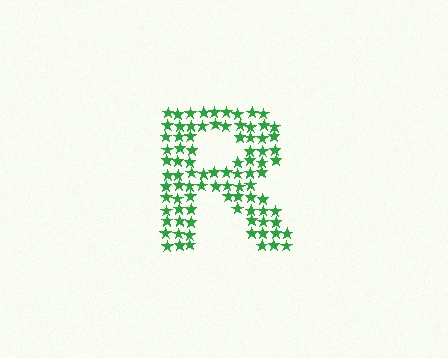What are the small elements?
The small elements are stars.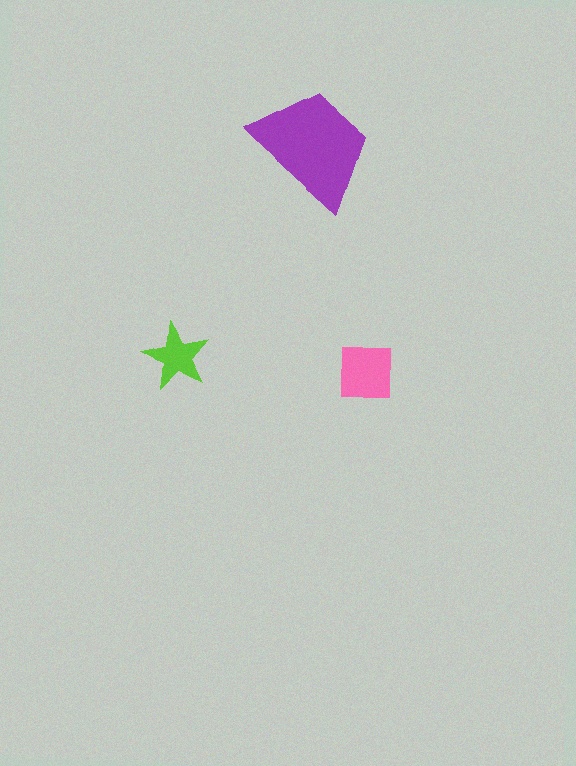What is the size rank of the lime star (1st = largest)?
3rd.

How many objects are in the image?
There are 3 objects in the image.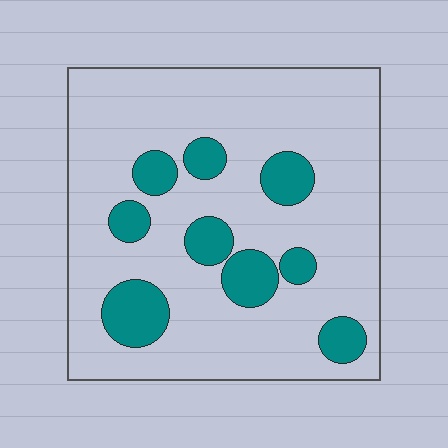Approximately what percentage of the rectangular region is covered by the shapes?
Approximately 20%.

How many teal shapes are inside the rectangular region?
9.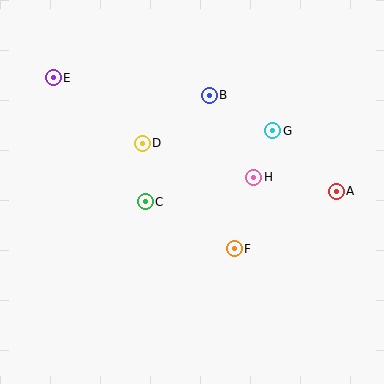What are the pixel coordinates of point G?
Point G is at (273, 131).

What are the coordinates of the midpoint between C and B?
The midpoint between C and B is at (177, 148).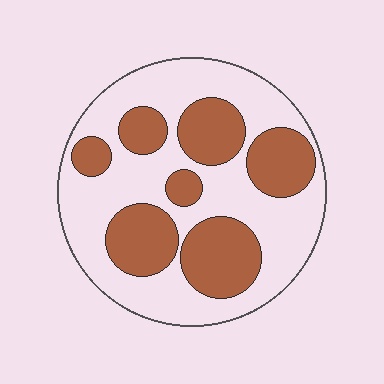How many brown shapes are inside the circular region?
7.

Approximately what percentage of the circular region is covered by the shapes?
Approximately 40%.